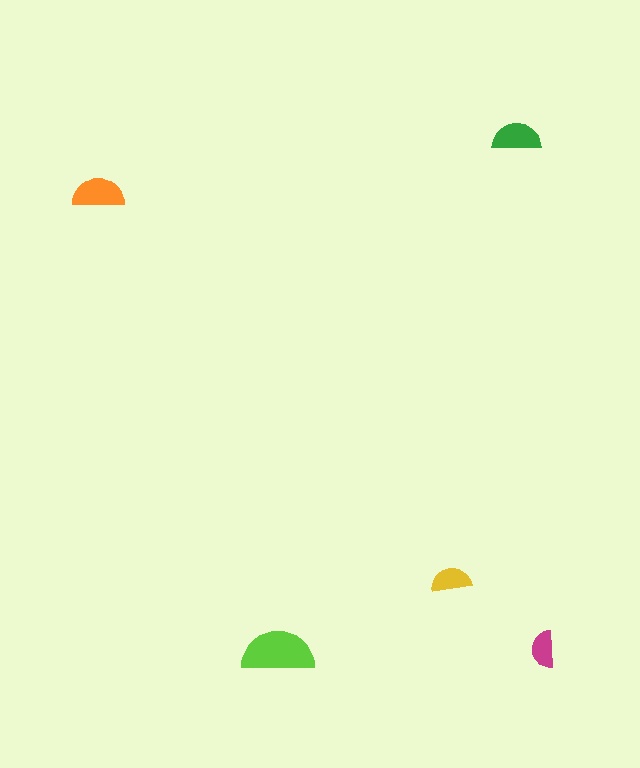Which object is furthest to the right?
The magenta semicircle is rightmost.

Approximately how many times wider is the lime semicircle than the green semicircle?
About 1.5 times wider.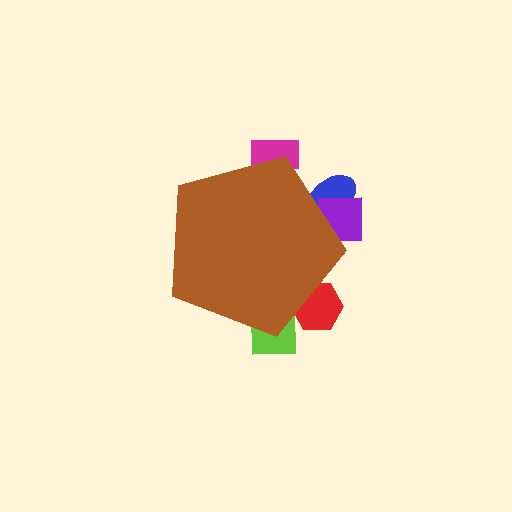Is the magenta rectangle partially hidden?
Yes, the magenta rectangle is partially hidden behind the brown pentagon.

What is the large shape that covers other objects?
A brown pentagon.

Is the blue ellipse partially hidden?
Yes, the blue ellipse is partially hidden behind the brown pentagon.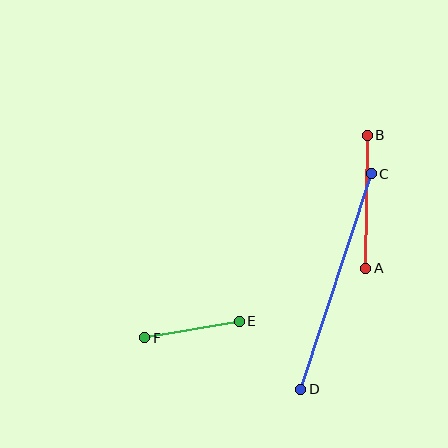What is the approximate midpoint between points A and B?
The midpoint is at approximately (366, 202) pixels.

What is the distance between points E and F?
The distance is approximately 96 pixels.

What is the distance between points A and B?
The distance is approximately 133 pixels.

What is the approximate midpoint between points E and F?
The midpoint is at approximately (192, 329) pixels.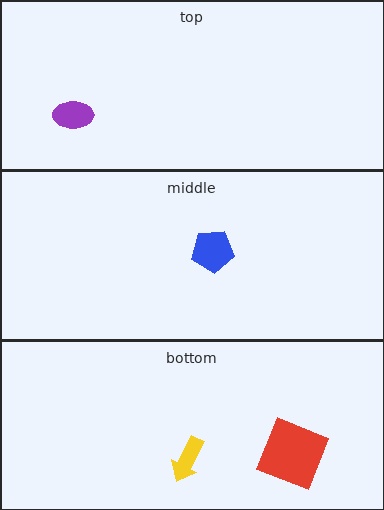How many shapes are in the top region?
1.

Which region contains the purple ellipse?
The top region.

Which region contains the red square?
The bottom region.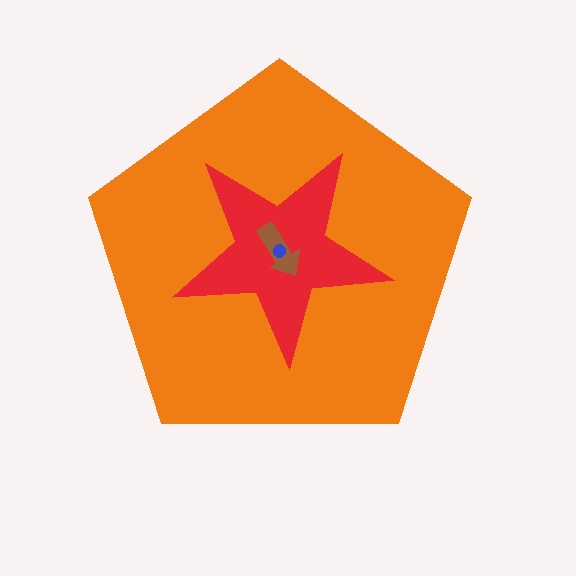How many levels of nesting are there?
4.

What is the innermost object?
The blue circle.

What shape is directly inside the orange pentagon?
The red star.